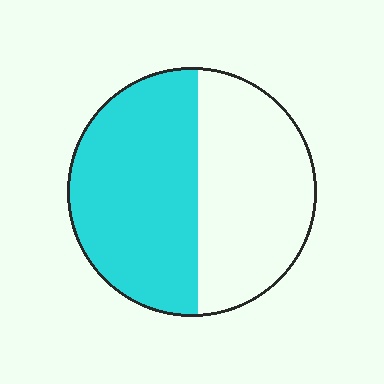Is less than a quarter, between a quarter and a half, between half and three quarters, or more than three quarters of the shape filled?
Between half and three quarters.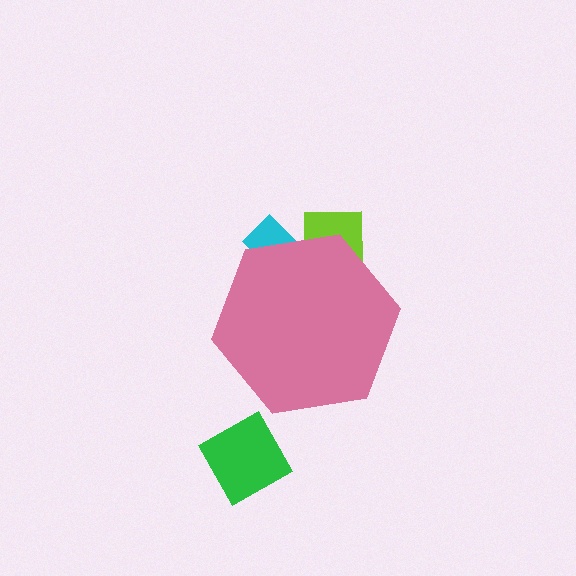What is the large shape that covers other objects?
A pink hexagon.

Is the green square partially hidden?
No, the green square is fully visible.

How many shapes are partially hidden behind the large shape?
2 shapes are partially hidden.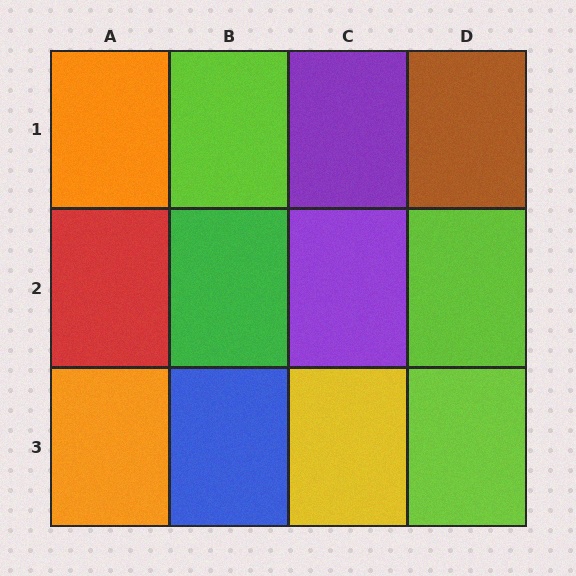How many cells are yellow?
1 cell is yellow.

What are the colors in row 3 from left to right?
Orange, blue, yellow, lime.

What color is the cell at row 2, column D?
Lime.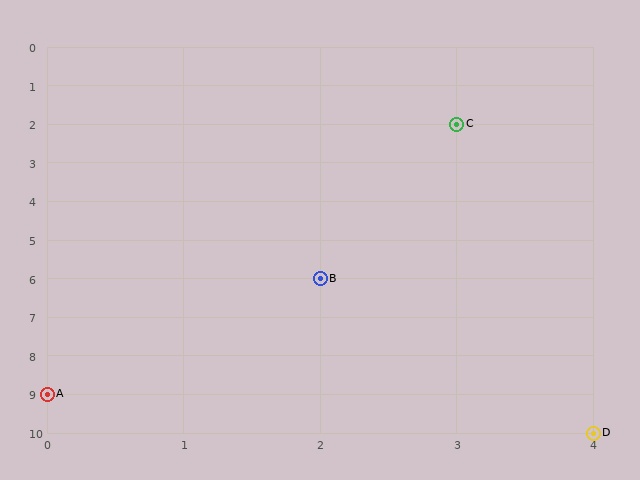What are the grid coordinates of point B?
Point B is at grid coordinates (2, 6).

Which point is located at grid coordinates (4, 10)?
Point D is at (4, 10).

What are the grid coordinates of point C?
Point C is at grid coordinates (3, 2).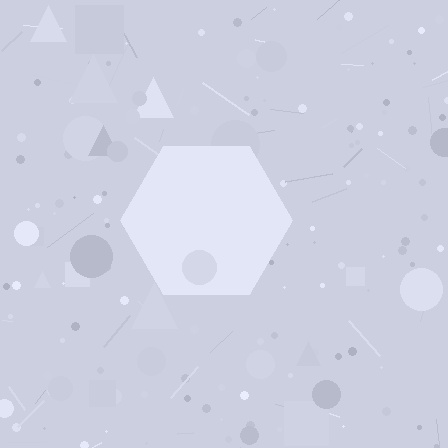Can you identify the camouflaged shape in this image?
The camouflaged shape is a hexagon.